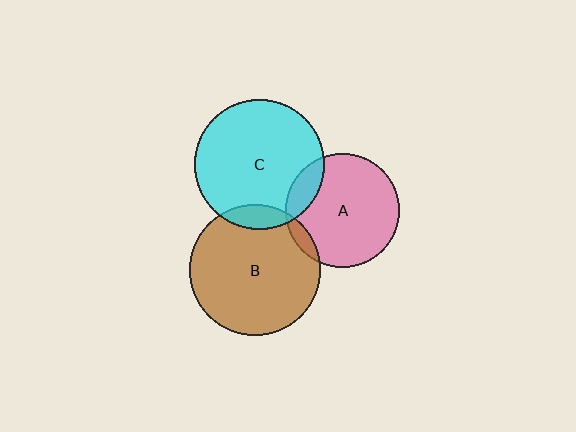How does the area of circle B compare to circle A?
Approximately 1.3 times.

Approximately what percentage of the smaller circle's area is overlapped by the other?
Approximately 5%.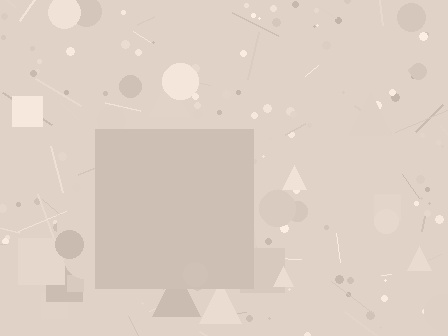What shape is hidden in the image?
A square is hidden in the image.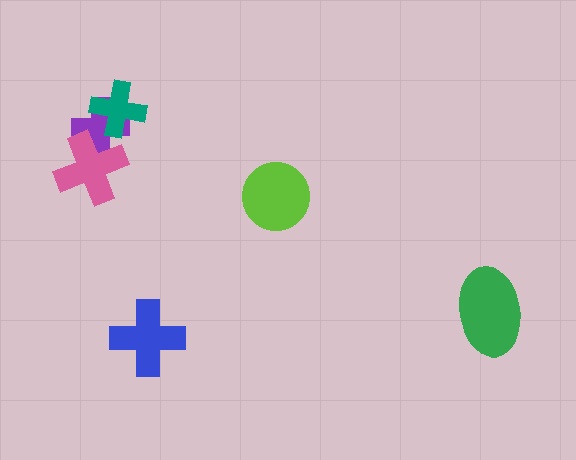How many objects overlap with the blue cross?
0 objects overlap with the blue cross.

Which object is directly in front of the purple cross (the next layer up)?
The pink cross is directly in front of the purple cross.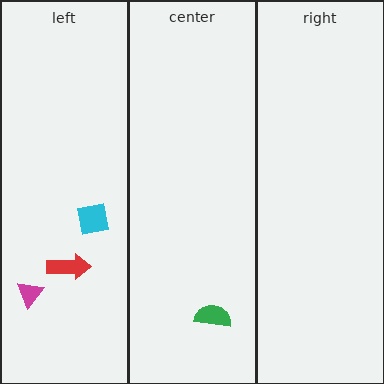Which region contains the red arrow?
The left region.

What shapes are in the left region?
The magenta triangle, the cyan square, the red arrow.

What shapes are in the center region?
The green semicircle.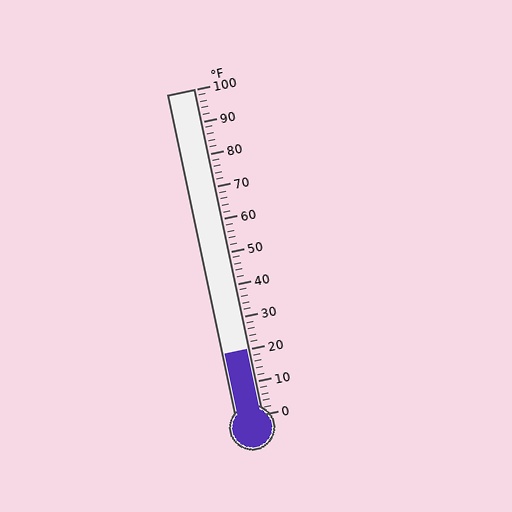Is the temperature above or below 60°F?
The temperature is below 60°F.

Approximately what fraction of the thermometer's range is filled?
The thermometer is filled to approximately 20% of its range.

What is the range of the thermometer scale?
The thermometer scale ranges from 0°F to 100°F.